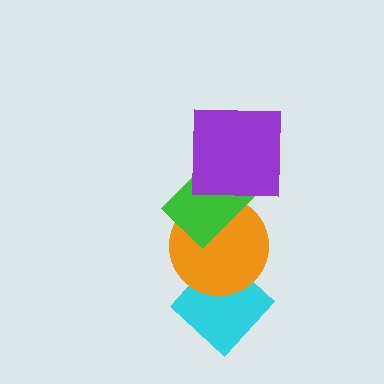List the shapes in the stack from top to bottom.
From top to bottom: the purple square, the green rectangle, the orange circle, the cyan diamond.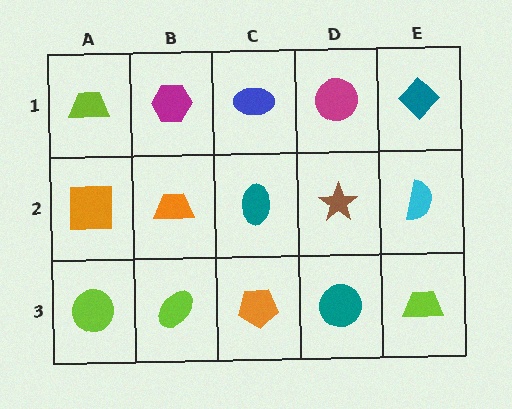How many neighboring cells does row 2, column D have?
4.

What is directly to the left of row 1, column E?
A magenta circle.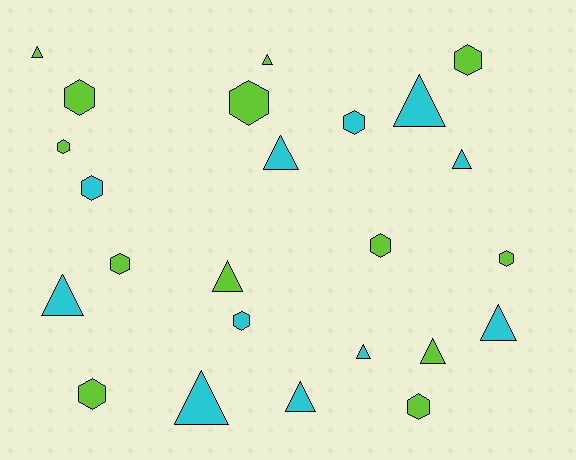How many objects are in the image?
There are 24 objects.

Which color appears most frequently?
Lime, with 13 objects.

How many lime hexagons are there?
There are 9 lime hexagons.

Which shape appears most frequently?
Hexagon, with 12 objects.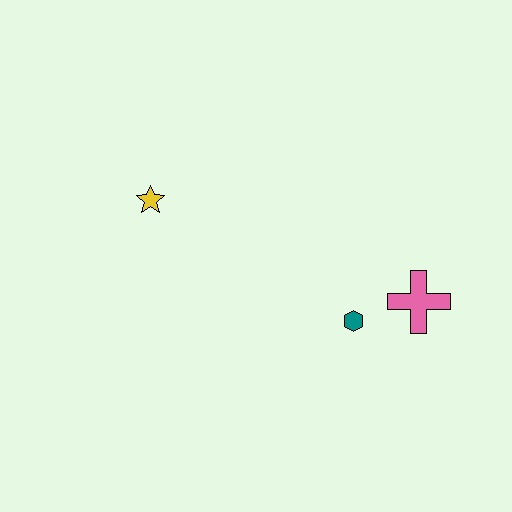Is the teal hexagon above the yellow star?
No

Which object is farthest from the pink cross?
The yellow star is farthest from the pink cross.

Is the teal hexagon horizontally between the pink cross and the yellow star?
Yes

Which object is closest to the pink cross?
The teal hexagon is closest to the pink cross.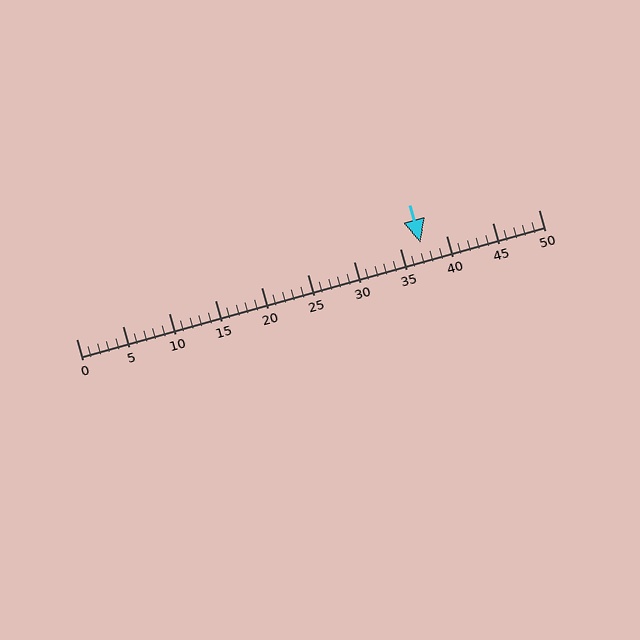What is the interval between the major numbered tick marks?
The major tick marks are spaced 5 units apart.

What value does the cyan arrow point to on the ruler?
The cyan arrow points to approximately 37.